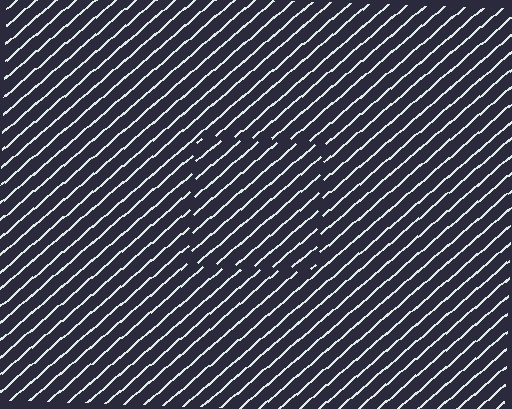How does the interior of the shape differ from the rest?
The interior of the shape contains the same grating, shifted by half a period — the contour is defined by the phase discontinuity where line-ends from the inner and outer gratings abut.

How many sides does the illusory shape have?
4 sides — the line-ends trace a square.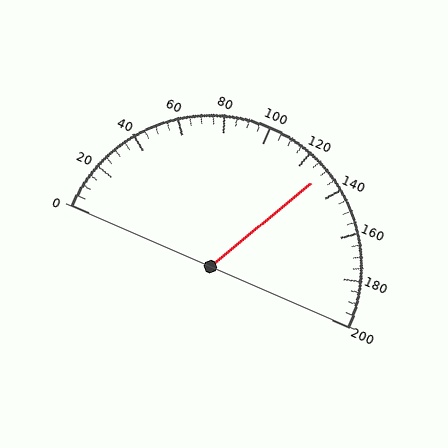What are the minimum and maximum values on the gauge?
The gauge ranges from 0 to 200.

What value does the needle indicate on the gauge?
The needle indicates approximately 130.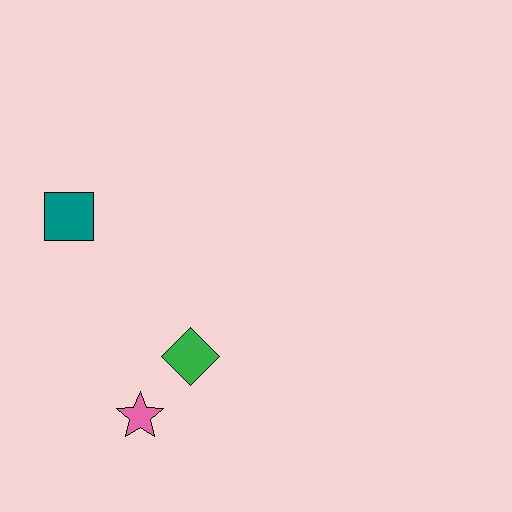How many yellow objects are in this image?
There are no yellow objects.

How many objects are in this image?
There are 3 objects.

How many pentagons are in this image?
There are no pentagons.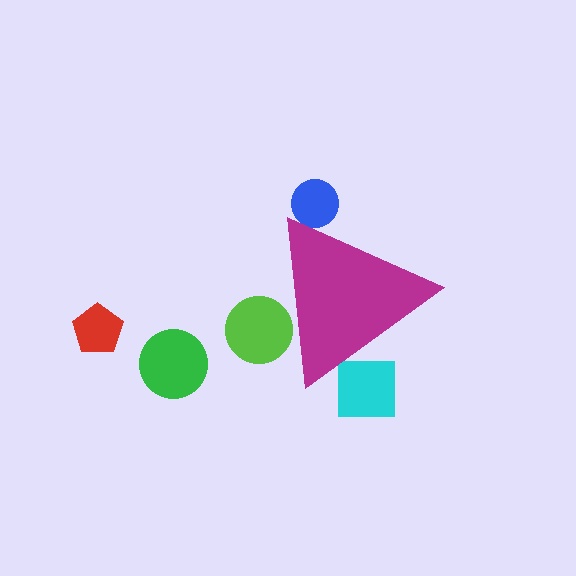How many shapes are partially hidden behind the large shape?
3 shapes are partially hidden.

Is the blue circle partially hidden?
Yes, the blue circle is partially hidden behind the magenta triangle.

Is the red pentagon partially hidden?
No, the red pentagon is fully visible.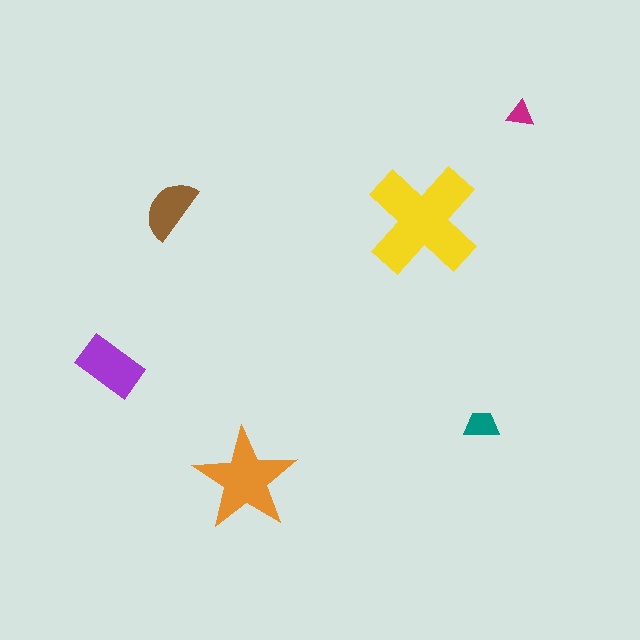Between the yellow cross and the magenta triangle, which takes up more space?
The yellow cross.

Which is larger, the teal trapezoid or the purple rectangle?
The purple rectangle.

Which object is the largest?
The yellow cross.